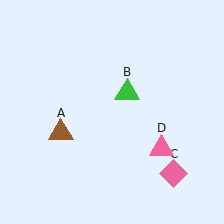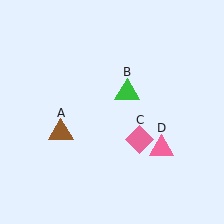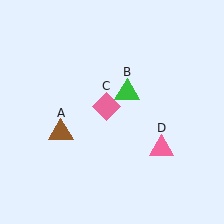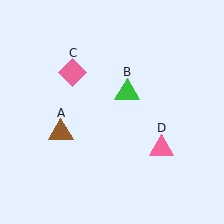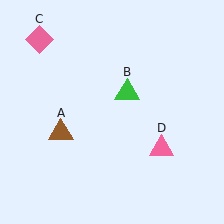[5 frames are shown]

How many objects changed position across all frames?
1 object changed position: pink diamond (object C).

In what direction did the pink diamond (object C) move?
The pink diamond (object C) moved up and to the left.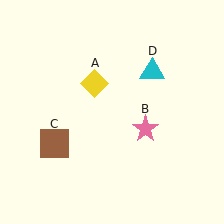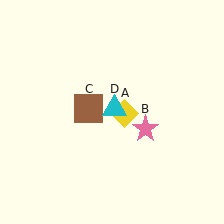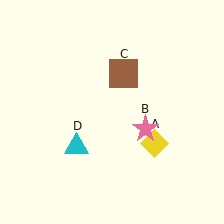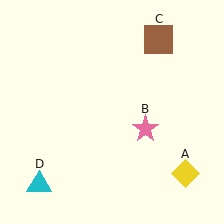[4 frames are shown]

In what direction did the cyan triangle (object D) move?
The cyan triangle (object D) moved down and to the left.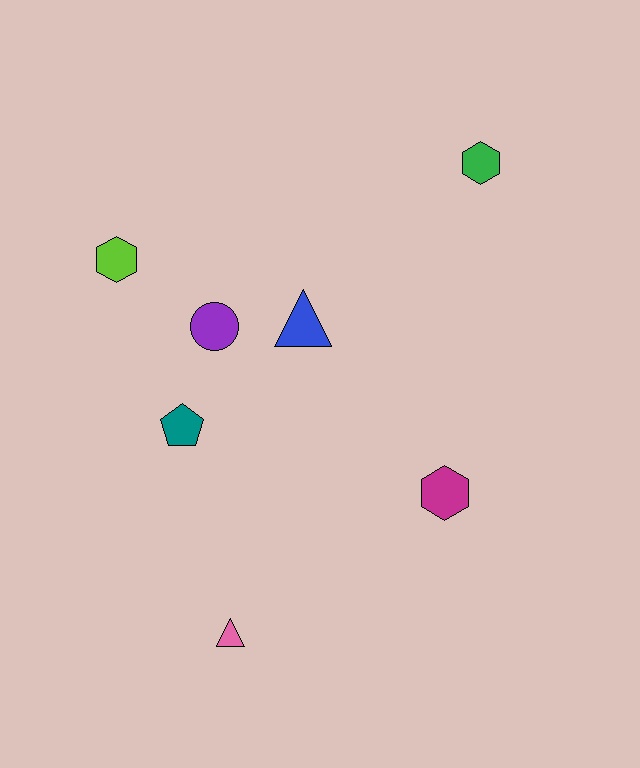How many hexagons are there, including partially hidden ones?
There are 3 hexagons.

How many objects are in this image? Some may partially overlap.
There are 7 objects.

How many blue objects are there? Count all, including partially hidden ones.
There is 1 blue object.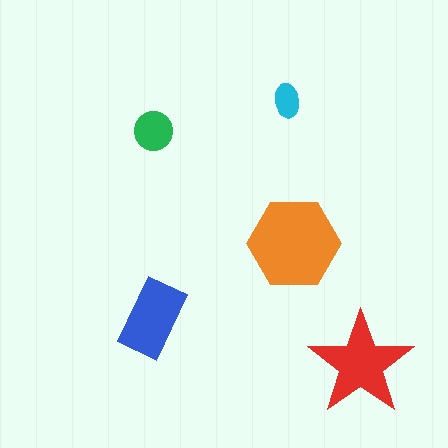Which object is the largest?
The orange hexagon.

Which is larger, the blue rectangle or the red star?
The red star.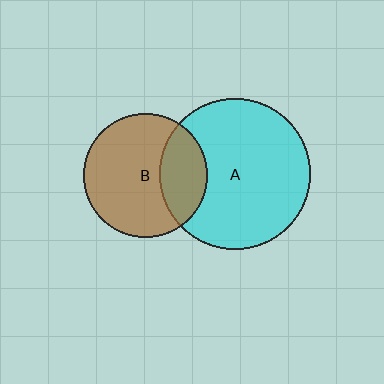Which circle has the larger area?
Circle A (cyan).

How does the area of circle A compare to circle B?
Approximately 1.5 times.